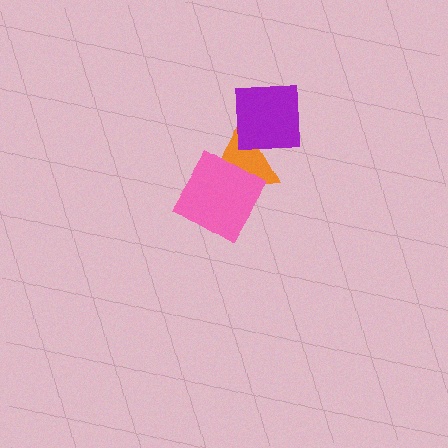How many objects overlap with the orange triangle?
2 objects overlap with the orange triangle.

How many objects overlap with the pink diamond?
1 object overlaps with the pink diamond.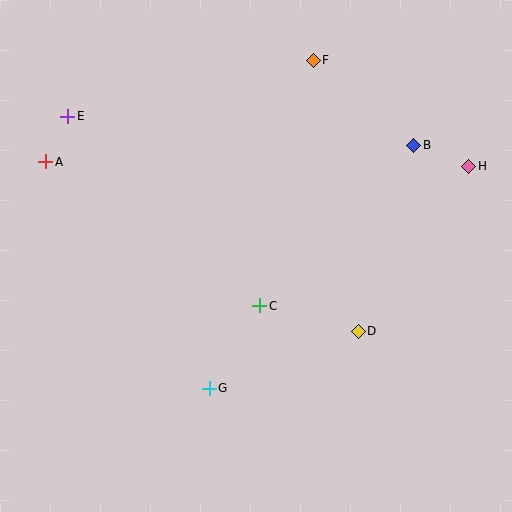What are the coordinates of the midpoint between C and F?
The midpoint between C and F is at (286, 183).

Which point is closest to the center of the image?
Point C at (260, 306) is closest to the center.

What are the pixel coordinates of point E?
Point E is at (68, 116).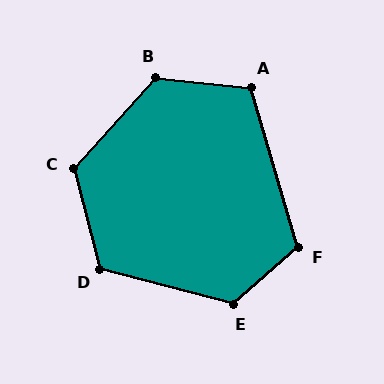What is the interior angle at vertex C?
Approximately 124 degrees (obtuse).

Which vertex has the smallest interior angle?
A, at approximately 112 degrees.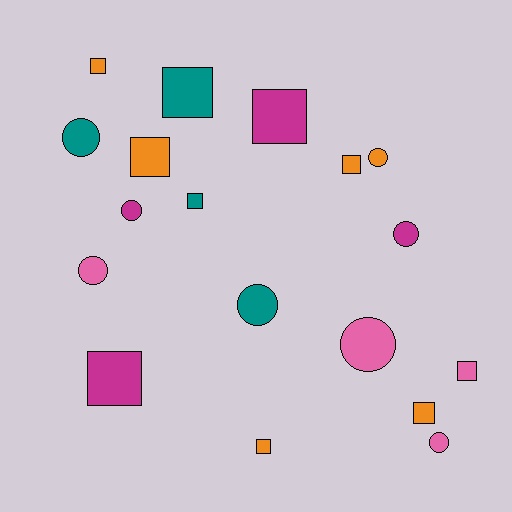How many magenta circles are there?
There are 2 magenta circles.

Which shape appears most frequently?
Square, with 10 objects.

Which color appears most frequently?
Orange, with 6 objects.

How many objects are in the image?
There are 18 objects.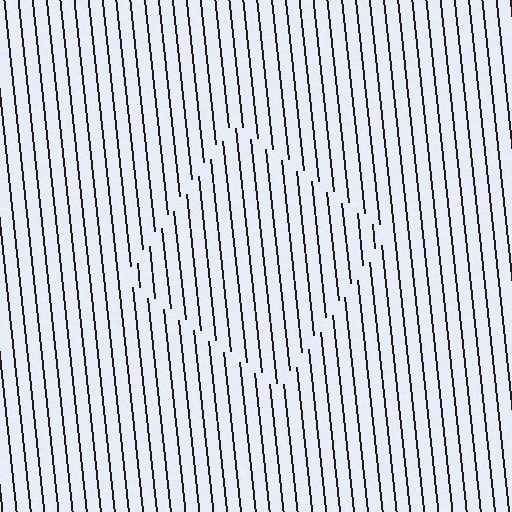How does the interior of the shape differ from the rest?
The interior of the shape contains the same grating, shifted by half a period — the contour is defined by the phase discontinuity where line-ends from the inner and outer gratings abut.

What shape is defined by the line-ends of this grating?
An illusory square. The interior of the shape contains the same grating, shifted by half a period — the contour is defined by the phase discontinuity where line-ends from the inner and outer gratings abut.